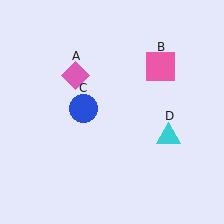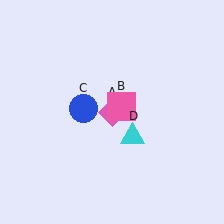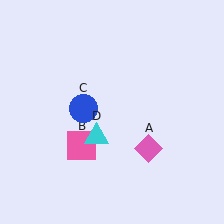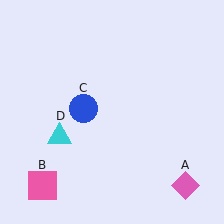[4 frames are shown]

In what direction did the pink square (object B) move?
The pink square (object B) moved down and to the left.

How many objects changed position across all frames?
3 objects changed position: pink diamond (object A), pink square (object B), cyan triangle (object D).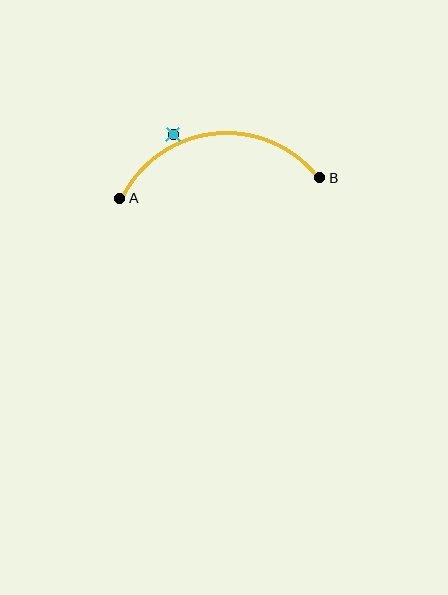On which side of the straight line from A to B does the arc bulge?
The arc bulges above the straight line connecting A and B.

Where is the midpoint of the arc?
The arc midpoint is the point on the curve farthest from the straight line joining A and B. It sits above that line.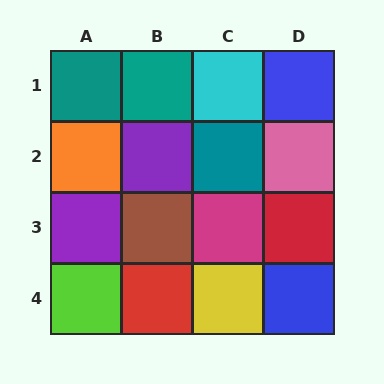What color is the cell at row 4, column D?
Blue.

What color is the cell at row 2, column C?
Teal.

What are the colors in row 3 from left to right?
Purple, brown, magenta, red.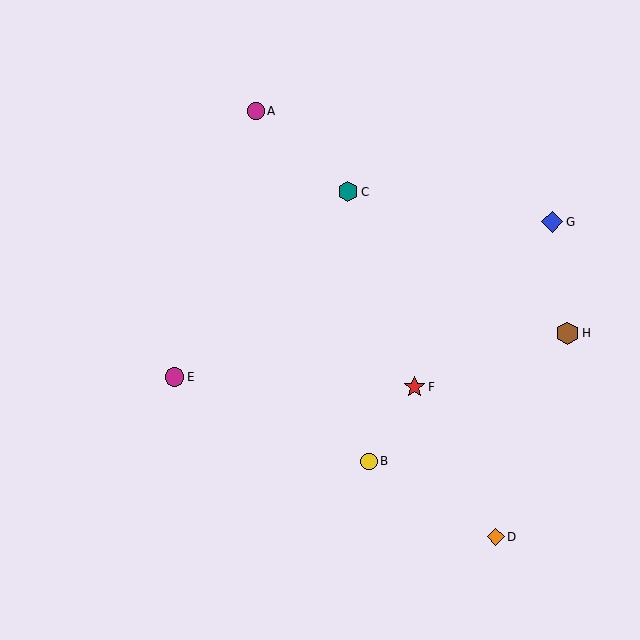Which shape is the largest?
The brown hexagon (labeled H) is the largest.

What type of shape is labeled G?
Shape G is a blue diamond.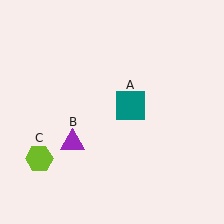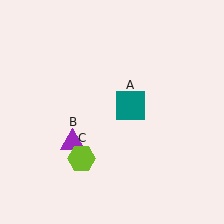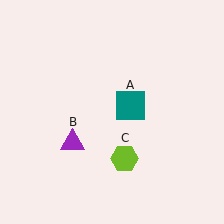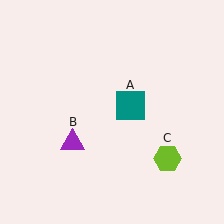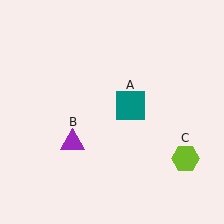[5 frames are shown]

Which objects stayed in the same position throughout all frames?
Teal square (object A) and purple triangle (object B) remained stationary.